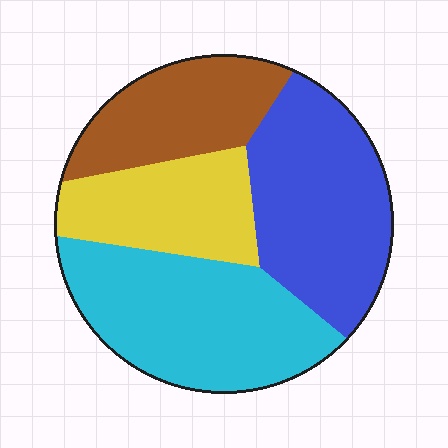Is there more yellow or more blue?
Blue.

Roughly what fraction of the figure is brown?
Brown takes up about one fifth (1/5) of the figure.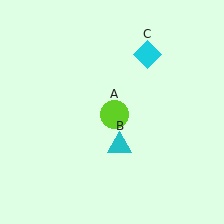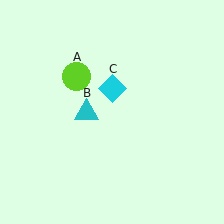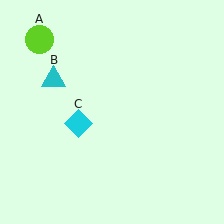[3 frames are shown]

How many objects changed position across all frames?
3 objects changed position: lime circle (object A), cyan triangle (object B), cyan diamond (object C).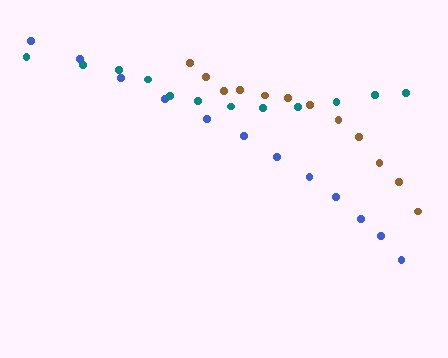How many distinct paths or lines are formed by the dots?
There are 3 distinct paths.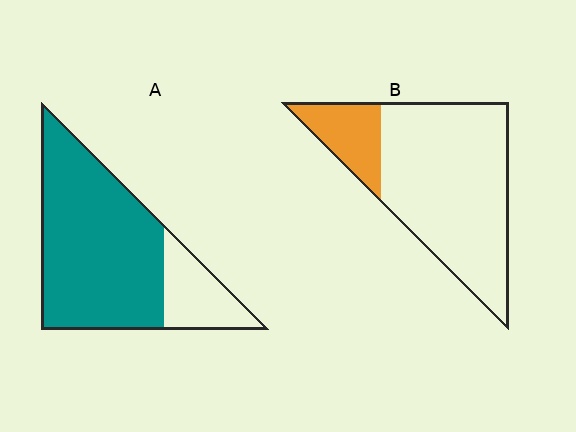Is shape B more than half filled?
No.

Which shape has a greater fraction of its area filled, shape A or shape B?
Shape A.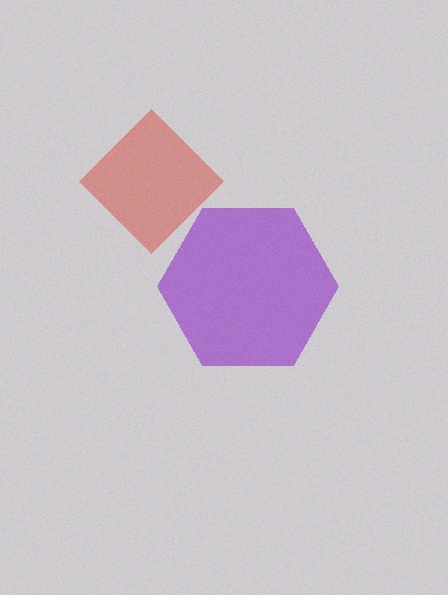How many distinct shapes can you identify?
There are 2 distinct shapes: a red diamond, a purple hexagon.